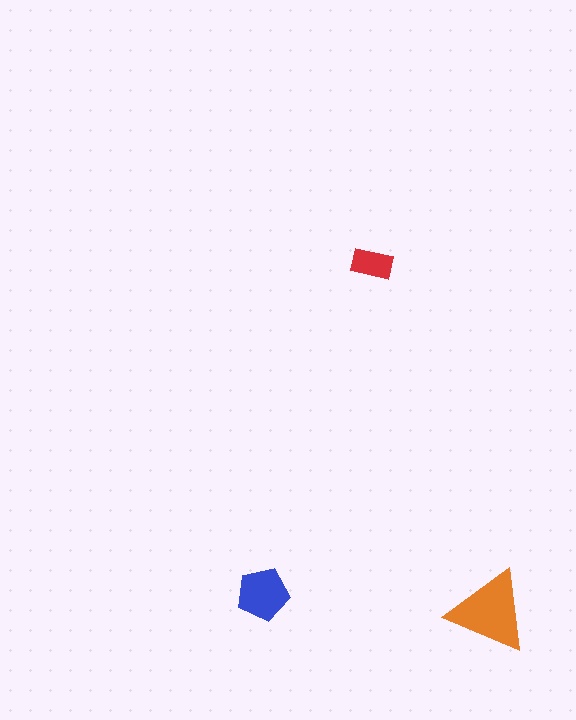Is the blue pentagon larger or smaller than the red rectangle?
Larger.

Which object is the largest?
The orange triangle.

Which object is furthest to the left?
The blue pentagon is leftmost.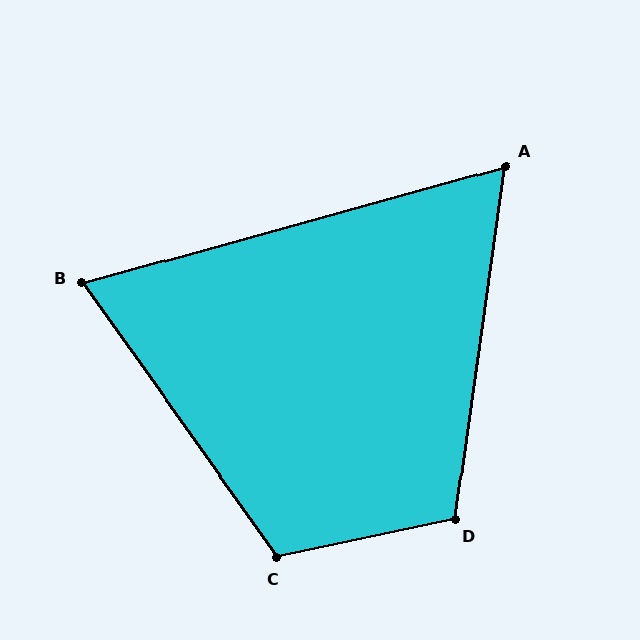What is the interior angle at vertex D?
Approximately 110 degrees (obtuse).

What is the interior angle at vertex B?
Approximately 70 degrees (acute).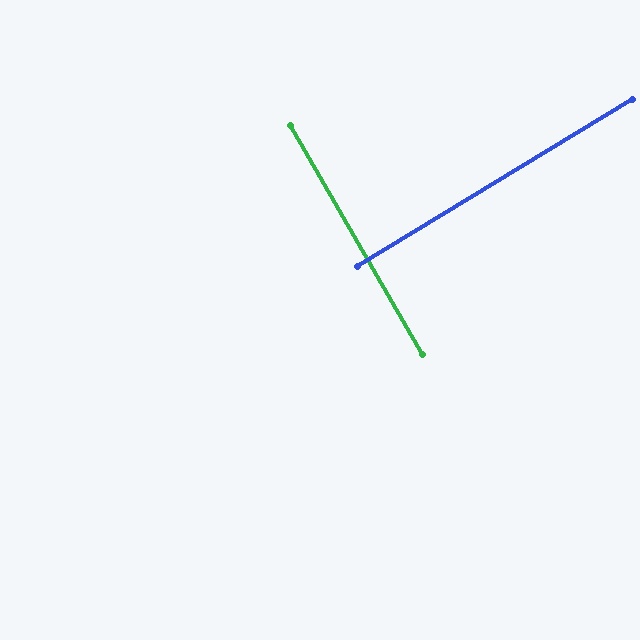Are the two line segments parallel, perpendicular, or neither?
Perpendicular — they meet at approximately 89°.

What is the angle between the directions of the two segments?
Approximately 89 degrees.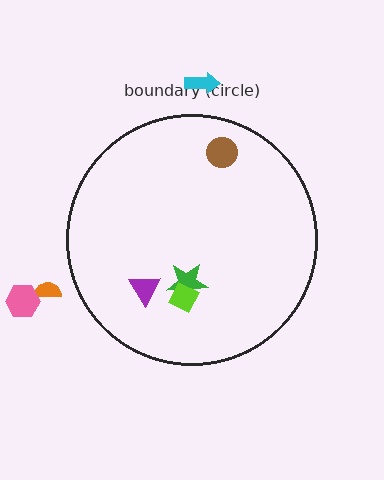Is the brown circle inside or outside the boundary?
Inside.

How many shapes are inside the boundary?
4 inside, 3 outside.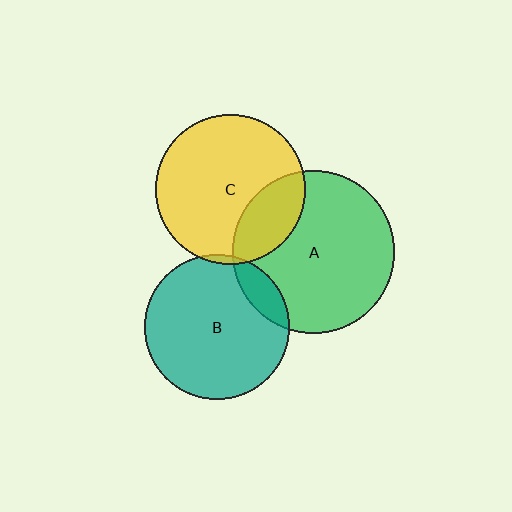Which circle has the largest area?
Circle A (green).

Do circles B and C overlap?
Yes.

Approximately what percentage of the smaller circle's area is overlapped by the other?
Approximately 5%.